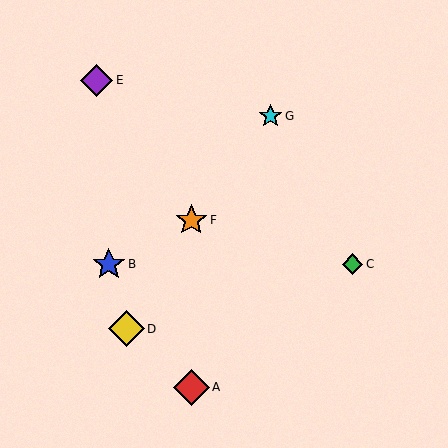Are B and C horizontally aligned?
Yes, both are at y≈264.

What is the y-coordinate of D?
Object D is at y≈329.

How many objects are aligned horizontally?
2 objects (B, C) are aligned horizontally.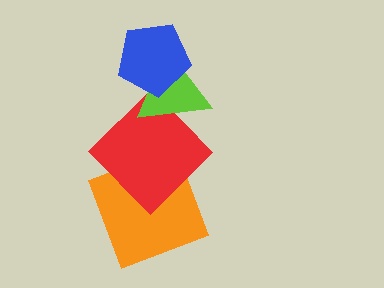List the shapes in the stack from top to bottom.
From top to bottom: the blue pentagon, the lime triangle, the red diamond, the orange square.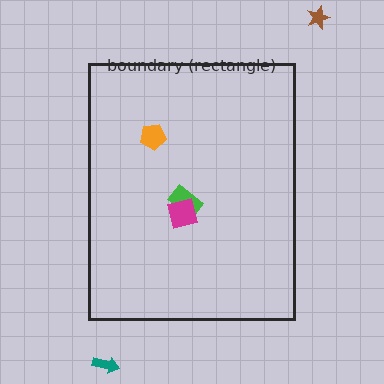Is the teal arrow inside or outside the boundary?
Outside.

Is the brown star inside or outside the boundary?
Outside.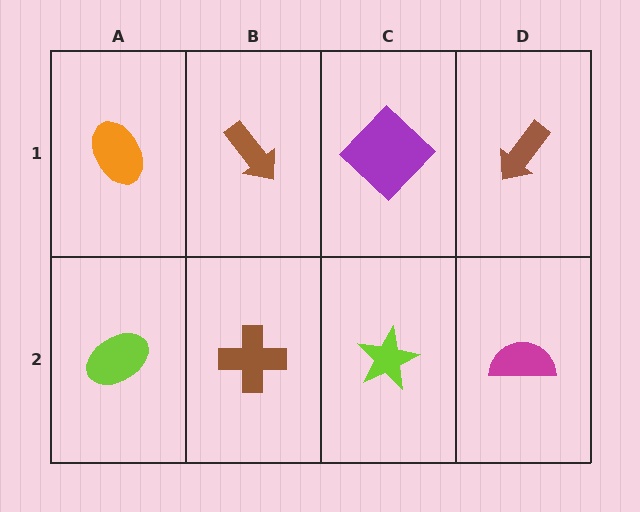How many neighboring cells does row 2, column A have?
2.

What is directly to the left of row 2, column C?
A brown cross.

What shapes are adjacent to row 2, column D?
A brown arrow (row 1, column D), a lime star (row 2, column C).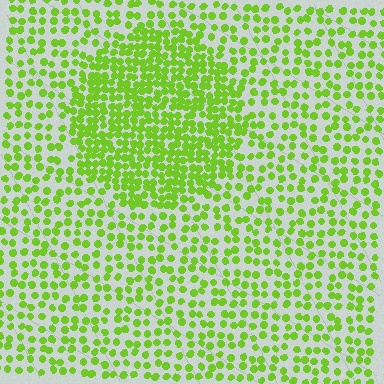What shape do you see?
I see a circle.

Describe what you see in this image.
The image contains small lime elements arranged at two different densities. A circle-shaped region is visible where the elements are more densely packed than the surrounding area.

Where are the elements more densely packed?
The elements are more densely packed inside the circle boundary.